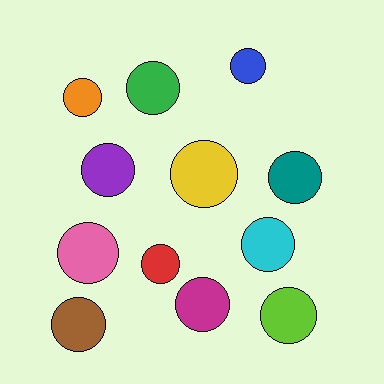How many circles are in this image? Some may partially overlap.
There are 12 circles.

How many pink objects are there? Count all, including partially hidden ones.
There is 1 pink object.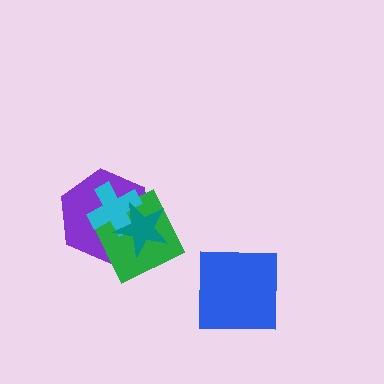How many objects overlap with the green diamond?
3 objects overlap with the green diamond.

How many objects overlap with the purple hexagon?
3 objects overlap with the purple hexagon.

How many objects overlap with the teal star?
3 objects overlap with the teal star.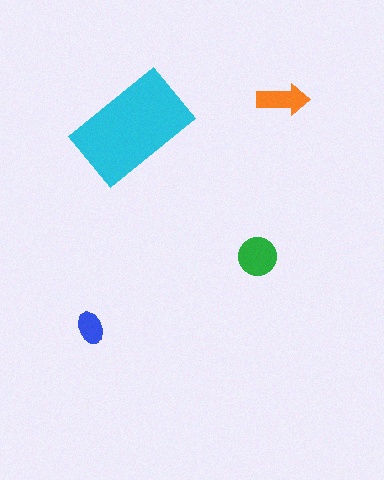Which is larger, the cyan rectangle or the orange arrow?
The cyan rectangle.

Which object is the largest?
The cyan rectangle.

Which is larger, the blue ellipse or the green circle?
The green circle.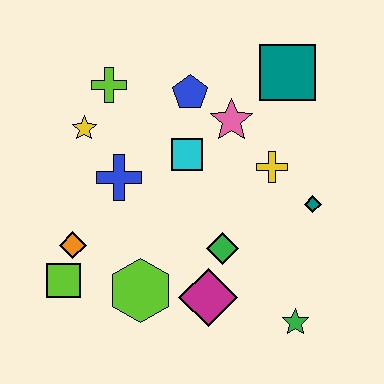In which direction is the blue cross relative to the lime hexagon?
The blue cross is above the lime hexagon.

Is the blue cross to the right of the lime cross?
Yes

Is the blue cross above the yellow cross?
No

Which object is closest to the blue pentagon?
The pink star is closest to the blue pentagon.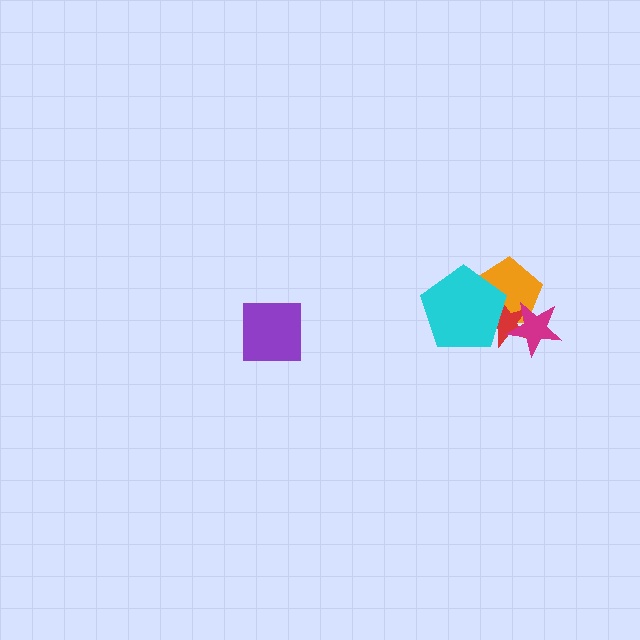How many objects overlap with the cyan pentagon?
2 objects overlap with the cyan pentagon.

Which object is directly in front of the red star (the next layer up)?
The magenta star is directly in front of the red star.